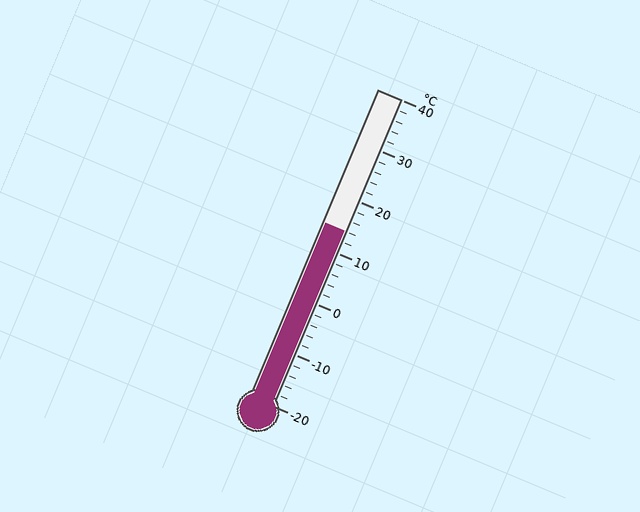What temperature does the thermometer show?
The thermometer shows approximately 14°C.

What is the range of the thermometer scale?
The thermometer scale ranges from -20°C to 40°C.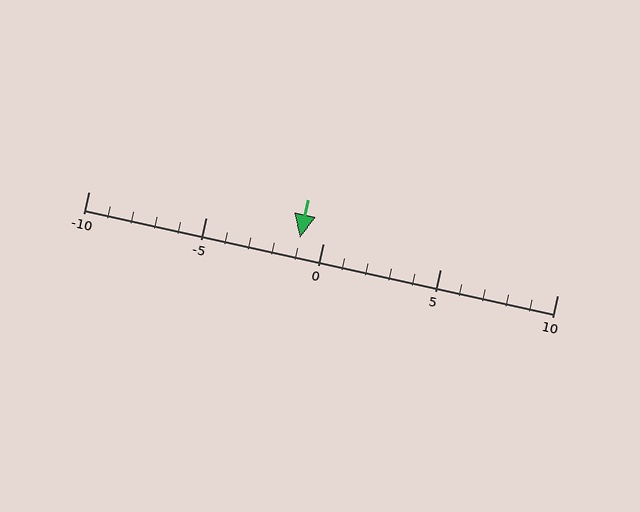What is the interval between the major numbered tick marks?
The major tick marks are spaced 5 units apart.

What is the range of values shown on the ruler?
The ruler shows values from -10 to 10.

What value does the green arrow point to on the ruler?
The green arrow points to approximately -1.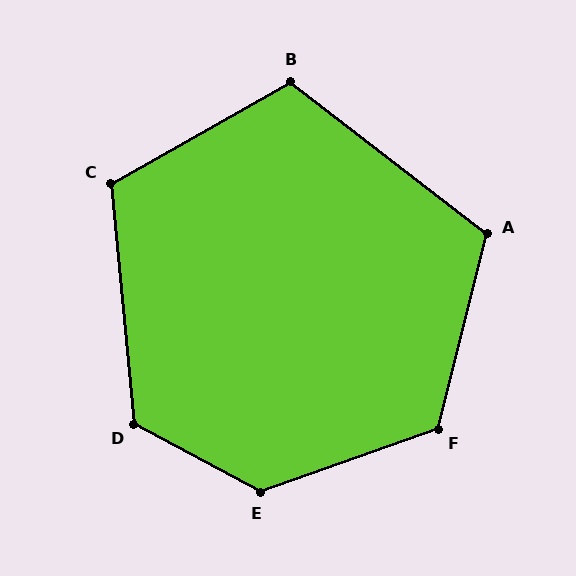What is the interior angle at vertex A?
Approximately 114 degrees (obtuse).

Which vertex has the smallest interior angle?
B, at approximately 113 degrees.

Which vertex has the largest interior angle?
E, at approximately 132 degrees.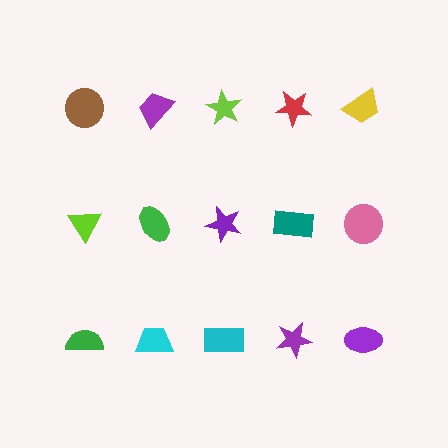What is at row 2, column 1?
A lime triangle.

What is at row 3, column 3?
A cyan rectangle.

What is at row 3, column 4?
A purple star.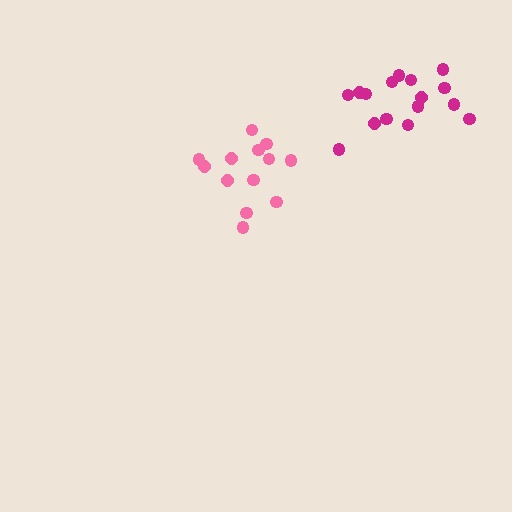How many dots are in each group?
Group 1: 16 dots, Group 2: 13 dots (29 total).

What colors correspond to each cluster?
The clusters are colored: magenta, pink.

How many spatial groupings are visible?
There are 2 spatial groupings.